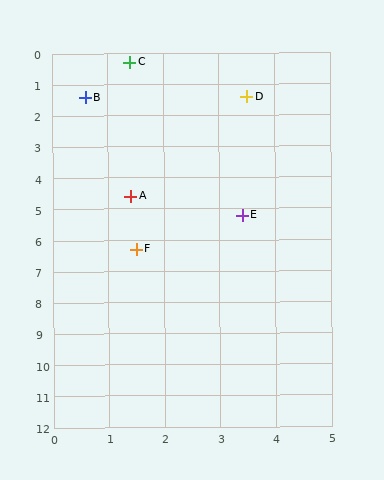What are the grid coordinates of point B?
Point B is at approximately (0.6, 1.4).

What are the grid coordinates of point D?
Point D is at approximately (3.5, 1.4).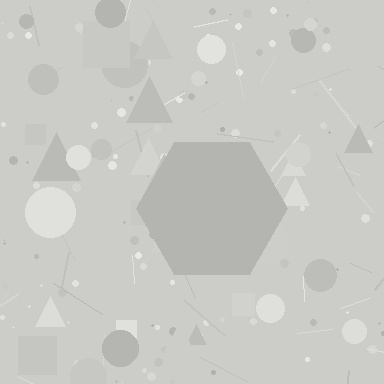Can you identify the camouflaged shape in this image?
The camouflaged shape is a hexagon.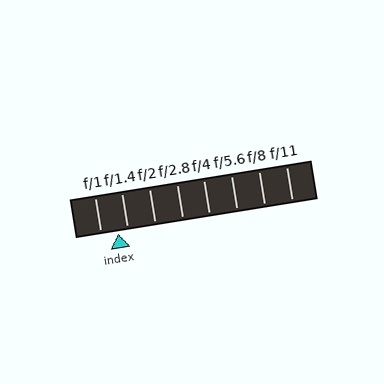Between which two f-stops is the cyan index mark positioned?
The index mark is between f/1 and f/1.4.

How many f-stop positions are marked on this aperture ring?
There are 8 f-stop positions marked.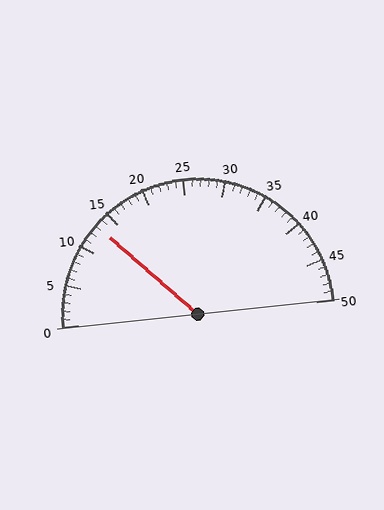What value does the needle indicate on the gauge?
The needle indicates approximately 13.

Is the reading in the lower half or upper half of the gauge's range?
The reading is in the lower half of the range (0 to 50).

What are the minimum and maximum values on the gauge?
The gauge ranges from 0 to 50.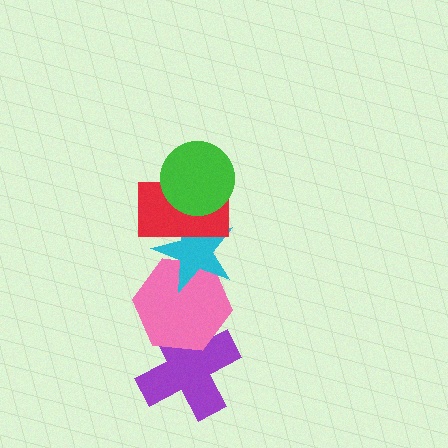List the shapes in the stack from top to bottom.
From top to bottom: the green circle, the red rectangle, the cyan star, the pink hexagon, the purple cross.